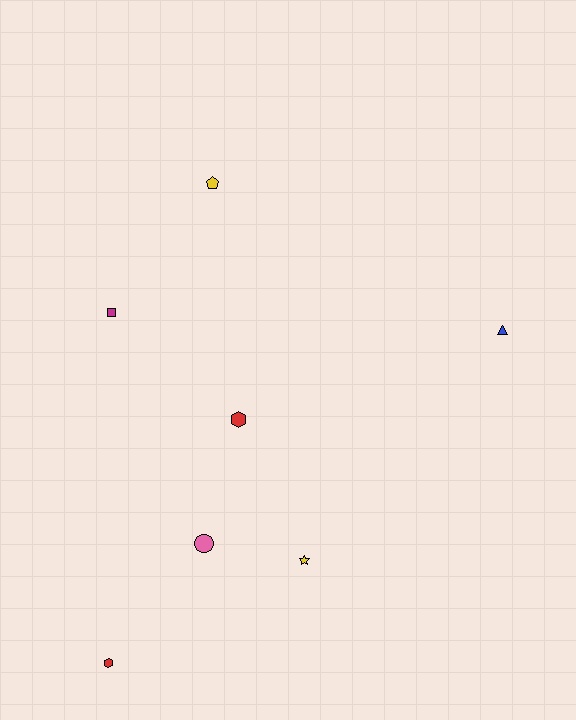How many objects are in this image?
There are 7 objects.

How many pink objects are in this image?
There is 1 pink object.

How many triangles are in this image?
There is 1 triangle.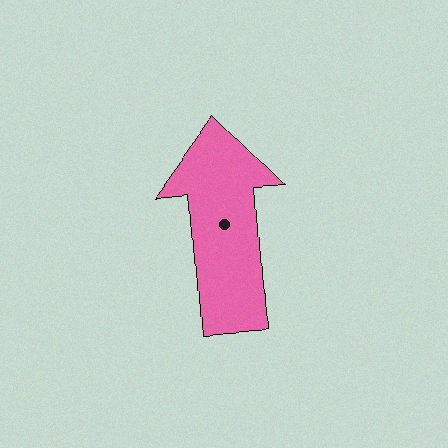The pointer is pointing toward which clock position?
Roughly 12 o'clock.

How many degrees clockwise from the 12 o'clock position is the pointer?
Approximately 356 degrees.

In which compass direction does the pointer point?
North.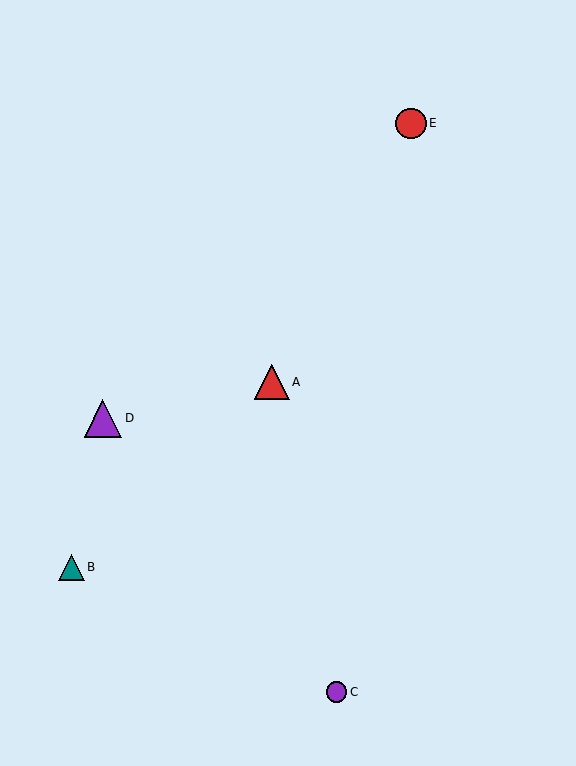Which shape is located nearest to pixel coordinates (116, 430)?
The purple triangle (labeled D) at (103, 418) is nearest to that location.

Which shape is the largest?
The purple triangle (labeled D) is the largest.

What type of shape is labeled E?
Shape E is a red circle.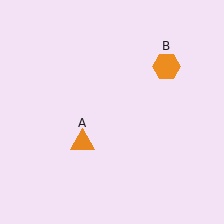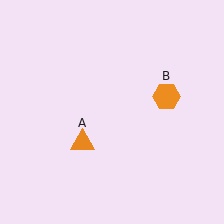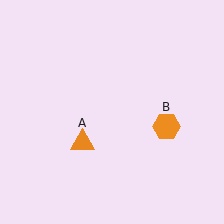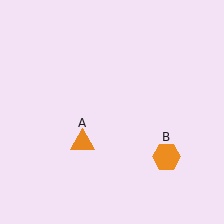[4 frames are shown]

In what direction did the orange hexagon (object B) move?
The orange hexagon (object B) moved down.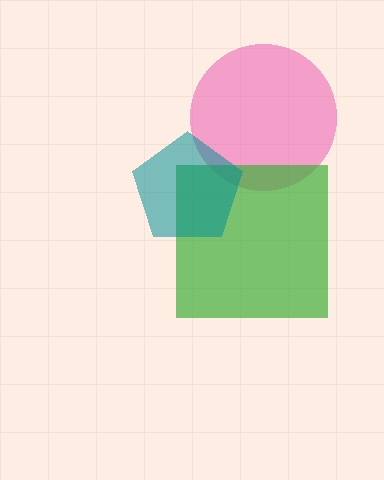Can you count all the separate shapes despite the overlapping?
Yes, there are 3 separate shapes.